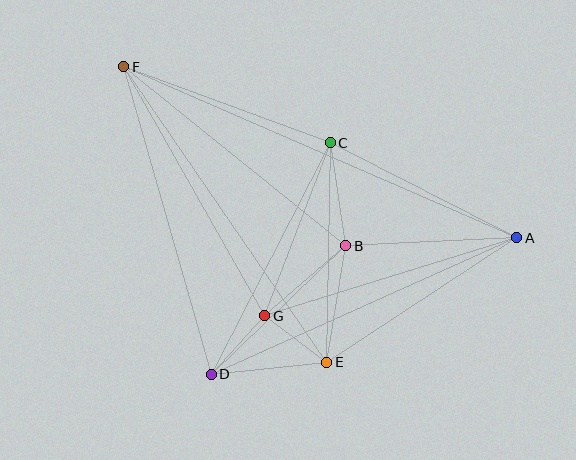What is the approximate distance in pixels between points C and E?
The distance between C and E is approximately 220 pixels.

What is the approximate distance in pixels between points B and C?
The distance between B and C is approximately 104 pixels.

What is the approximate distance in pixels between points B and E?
The distance between B and E is approximately 118 pixels.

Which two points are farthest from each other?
Points A and F are farthest from each other.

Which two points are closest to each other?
Points E and G are closest to each other.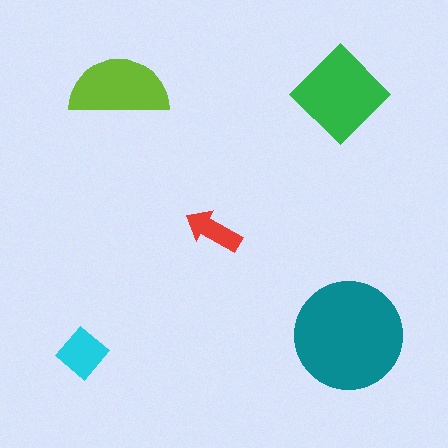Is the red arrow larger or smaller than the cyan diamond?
Smaller.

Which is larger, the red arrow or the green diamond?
The green diamond.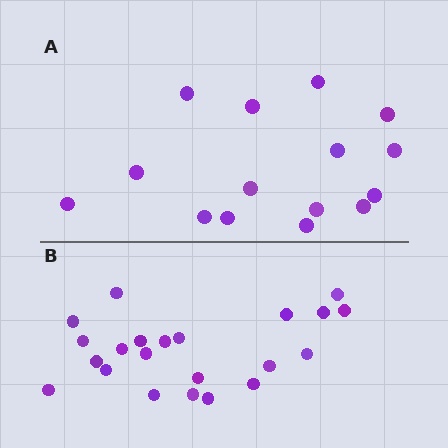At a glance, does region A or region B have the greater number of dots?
Region B (the bottom region) has more dots.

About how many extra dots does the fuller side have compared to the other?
Region B has roughly 8 or so more dots than region A.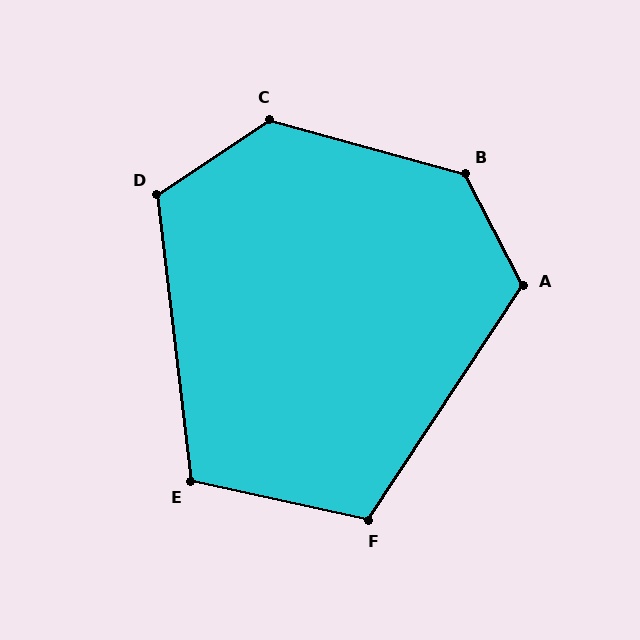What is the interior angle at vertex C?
Approximately 131 degrees (obtuse).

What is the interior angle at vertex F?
Approximately 111 degrees (obtuse).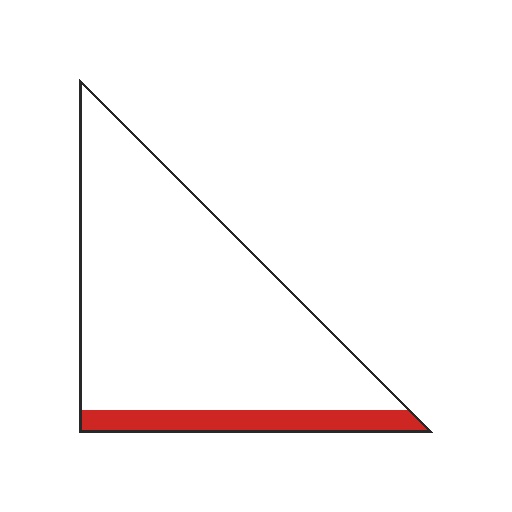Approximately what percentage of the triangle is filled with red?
Approximately 15%.